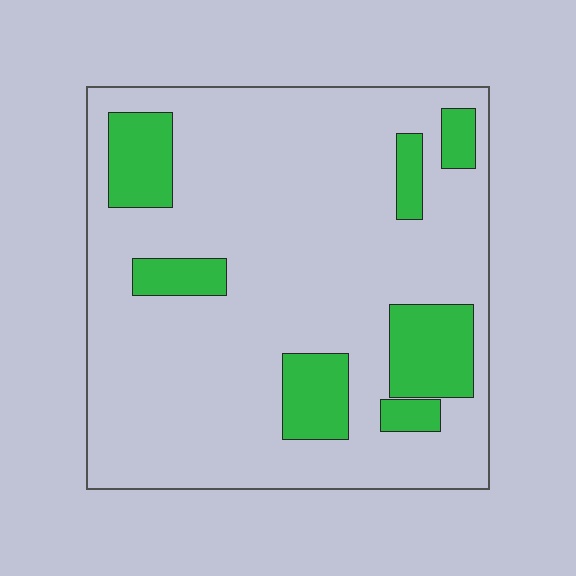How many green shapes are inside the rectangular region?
7.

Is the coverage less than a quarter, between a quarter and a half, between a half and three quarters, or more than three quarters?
Less than a quarter.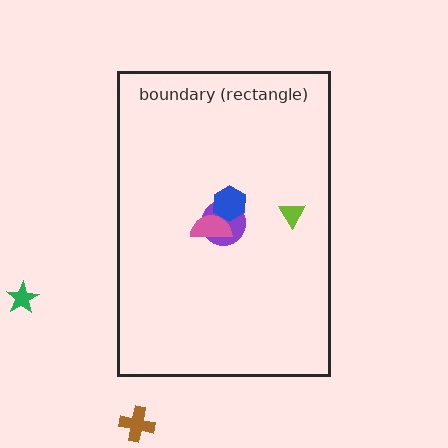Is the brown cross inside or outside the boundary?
Outside.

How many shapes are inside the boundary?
4 inside, 2 outside.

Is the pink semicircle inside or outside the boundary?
Inside.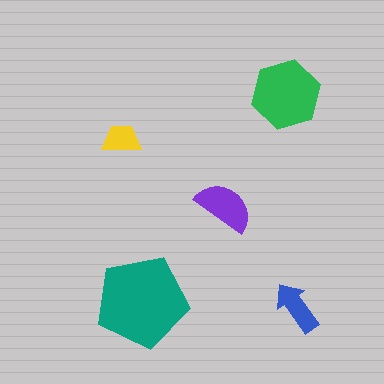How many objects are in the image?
There are 5 objects in the image.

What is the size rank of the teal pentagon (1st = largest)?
1st.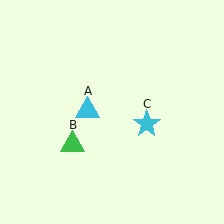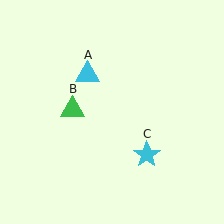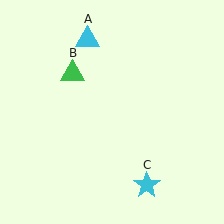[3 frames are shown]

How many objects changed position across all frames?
3 objects changed position: cyan triangle (object A), green triangle (object B), cyan star (object C).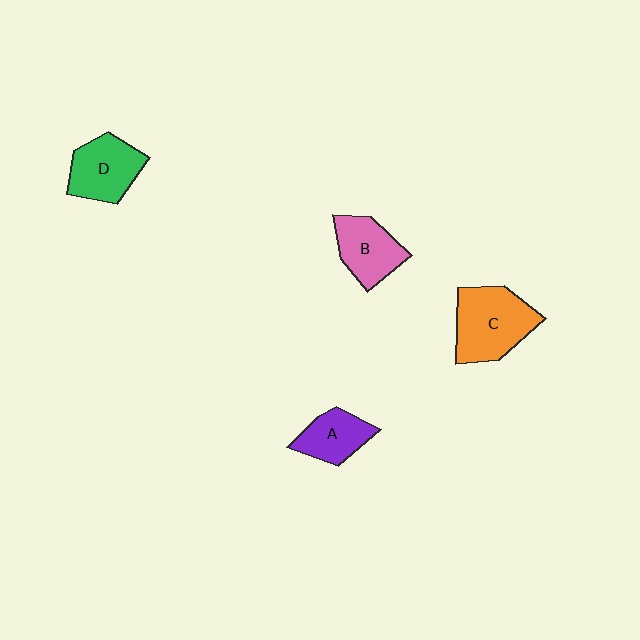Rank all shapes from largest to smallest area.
From largest to smallest: C (orange), D (green), B (pink), A (purple).